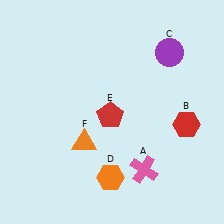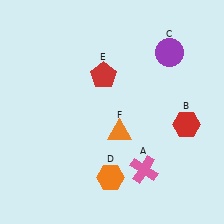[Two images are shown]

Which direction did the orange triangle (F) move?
The orange triangle (F) moved right.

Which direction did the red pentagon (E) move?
The red pentagon (E) moved up.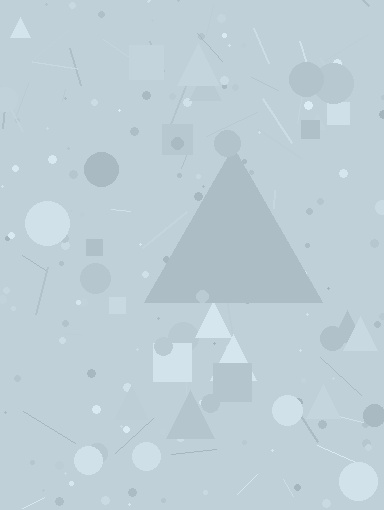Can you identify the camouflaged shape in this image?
The camouflaged shape is a triangle.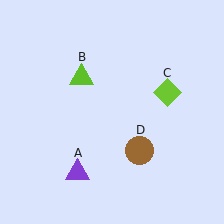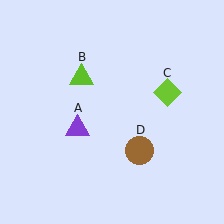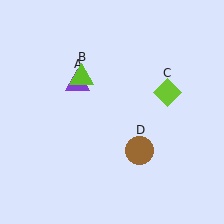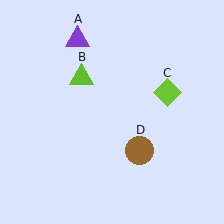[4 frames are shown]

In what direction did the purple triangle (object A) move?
The purple triangle (object A) moved up.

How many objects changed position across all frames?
1 object changed position: purple triangle (object A).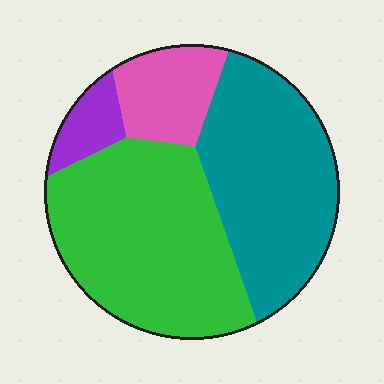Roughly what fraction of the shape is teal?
Teal covers about 35% of the shape.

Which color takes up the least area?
Purple, at roughly 5%.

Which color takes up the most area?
Green, at roughly 45%.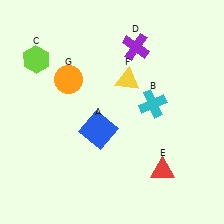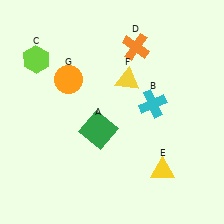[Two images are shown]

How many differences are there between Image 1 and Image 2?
There are 3 differences between the two images.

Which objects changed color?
A changed from blue to green. D changed from purple to orange. E changed from red to yellow.